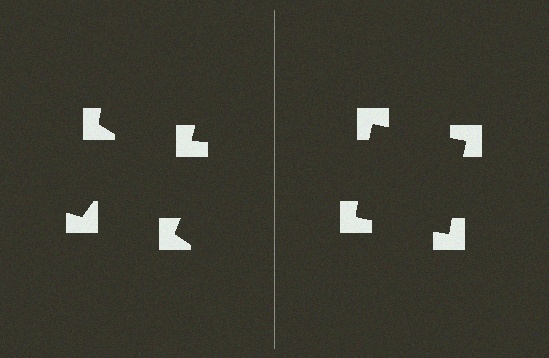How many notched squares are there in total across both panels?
8 — 4 on each side.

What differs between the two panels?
The notched squares are positioned identically on both sides; only the wedge orientations differ. On the right they align to a square; on the left they are misaligned.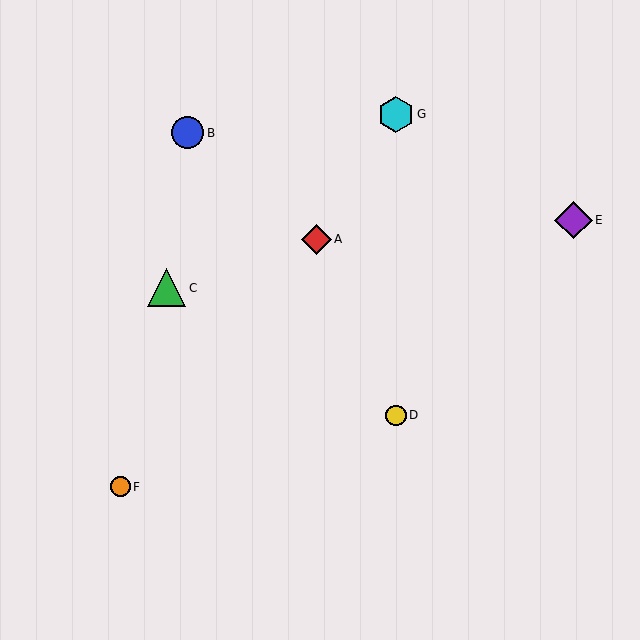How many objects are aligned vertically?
2 objects (D, G) are aligned vertically.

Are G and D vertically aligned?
Yes, both are at x≈396.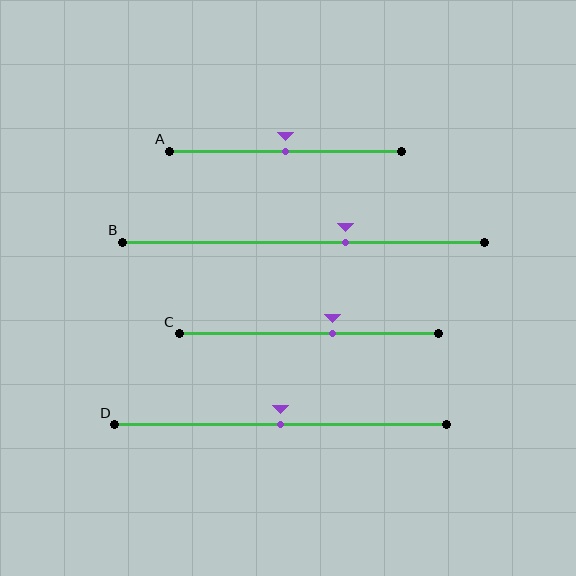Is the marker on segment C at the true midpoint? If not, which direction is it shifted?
No, the marker on segment C is shifted to the right by about 9% of the segment length.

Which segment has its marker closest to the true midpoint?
Segment A has its marker closest to the true midpoint.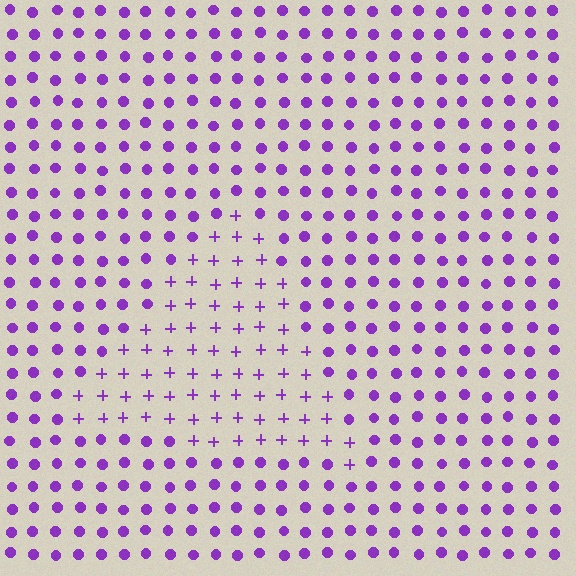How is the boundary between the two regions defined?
The boundary is defined by a change in element shape: plus signs inside vs. circles outside. All elements share the same color and spacing.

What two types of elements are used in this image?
The image uses plus signs inside the triangle region and circles outside it.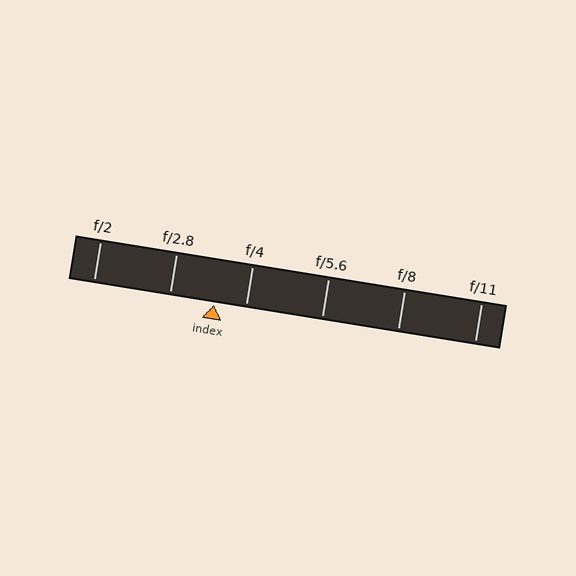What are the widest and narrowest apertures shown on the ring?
The widest aperture shown is f/2 and the narrowest is f/11.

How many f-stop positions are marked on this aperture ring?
There are 6 f-stop positions marked.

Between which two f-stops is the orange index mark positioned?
The index mark is between f/2.8 and f/4.